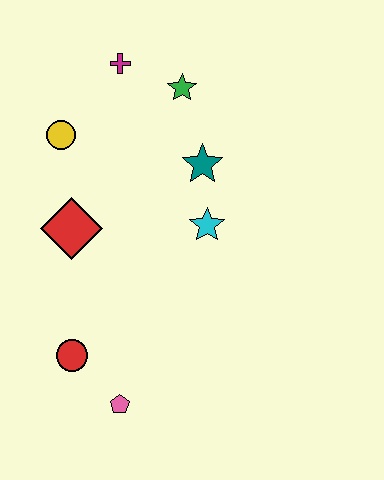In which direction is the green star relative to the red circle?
The green star is above the red circle.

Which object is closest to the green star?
The magenta cross is closest to the green star.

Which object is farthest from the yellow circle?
The pink pentagon is farthest from the yellow circle.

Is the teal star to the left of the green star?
No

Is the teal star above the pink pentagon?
Yes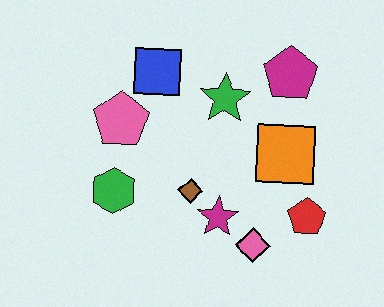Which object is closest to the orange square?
The red pentagon is closest to the orange square.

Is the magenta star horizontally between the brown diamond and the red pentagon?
Yes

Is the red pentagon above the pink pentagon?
No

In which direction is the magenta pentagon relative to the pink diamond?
The magenta pentagon is above the pink diamond.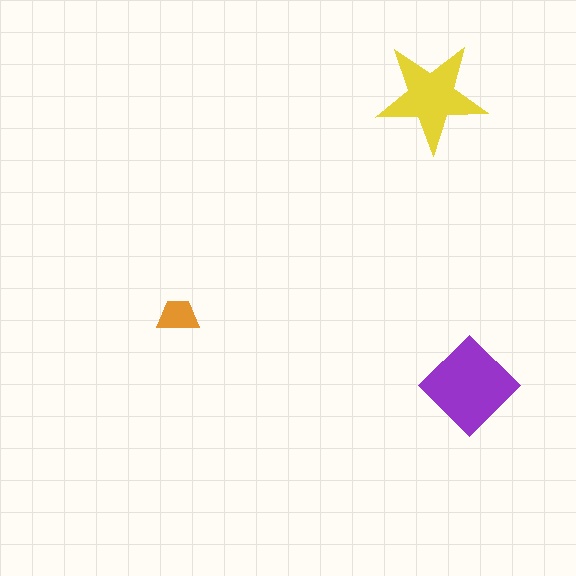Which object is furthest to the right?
The purple diamond is rightmost.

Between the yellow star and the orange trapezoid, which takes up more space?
The yellow star.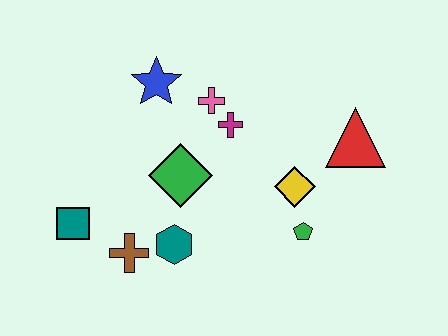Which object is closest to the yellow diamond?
The green pentagon is closest to the yellow diamond.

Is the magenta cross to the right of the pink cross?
Yes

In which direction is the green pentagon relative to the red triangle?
The green pentagon is below the red triangle.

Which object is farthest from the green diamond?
The red triangle is farthest from the green diamond.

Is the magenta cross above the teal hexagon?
Yes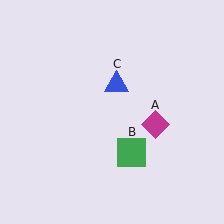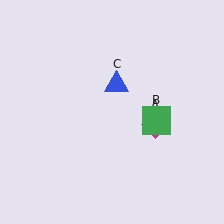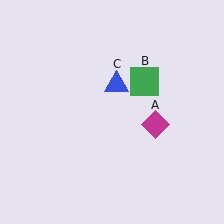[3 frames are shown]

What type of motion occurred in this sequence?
The green square (object B) rotated counterclockwise around the center of the scene.